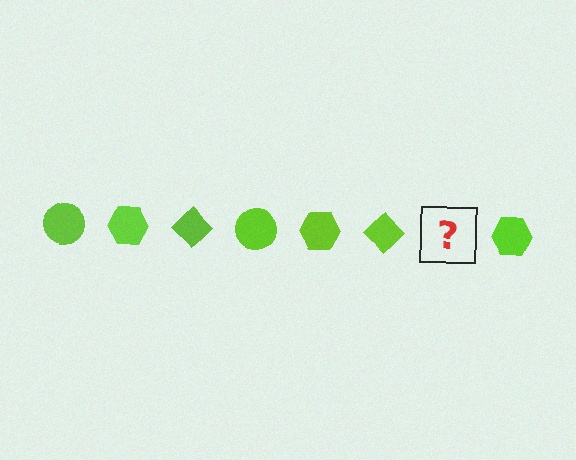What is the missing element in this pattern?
The missing element is a lime circle.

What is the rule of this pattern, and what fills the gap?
The rule is that the pattern cycles through circle, hexagon, diamond shapes in lime. The gap should be filled with a lime circle.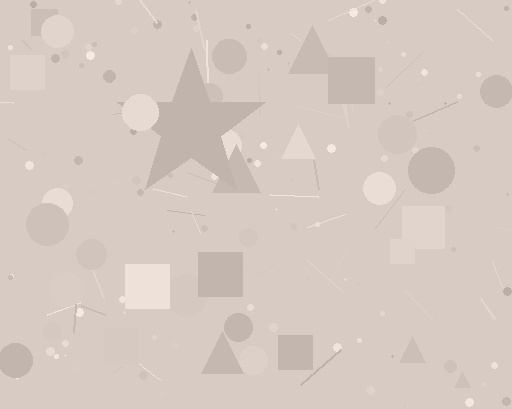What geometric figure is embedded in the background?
A star is embedded in the background.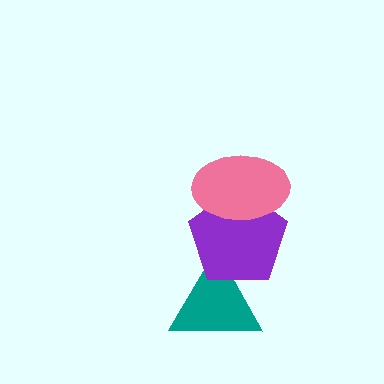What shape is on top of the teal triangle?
The purple pentagon is on top of the teal triangle.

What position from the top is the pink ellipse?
The pink ellipse is 1st from the top.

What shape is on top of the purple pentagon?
The pink ellipse is on top of the purple pentagon.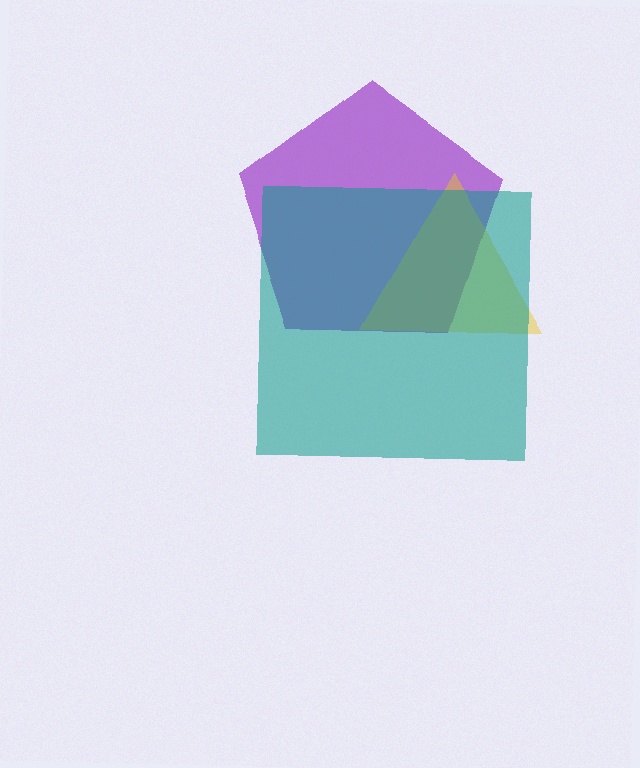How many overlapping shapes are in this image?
There are 3 overlapping shapes in the image.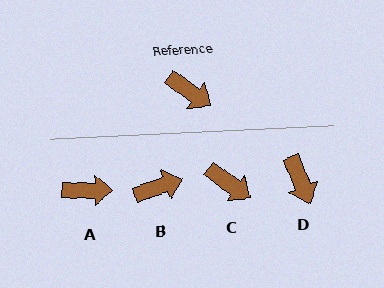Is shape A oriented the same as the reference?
No, it is off by about 35 degrees.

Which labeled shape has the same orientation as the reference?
C.